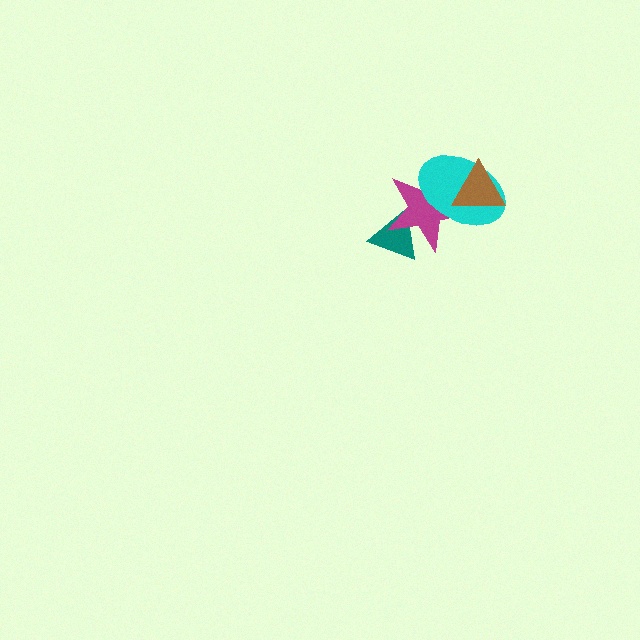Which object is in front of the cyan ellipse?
The brown triangle is in front of the cyan ellipse.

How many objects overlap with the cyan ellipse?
2 objects overlap with the cyan ellipse.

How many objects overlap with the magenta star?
3 objects overlap with the magenta star.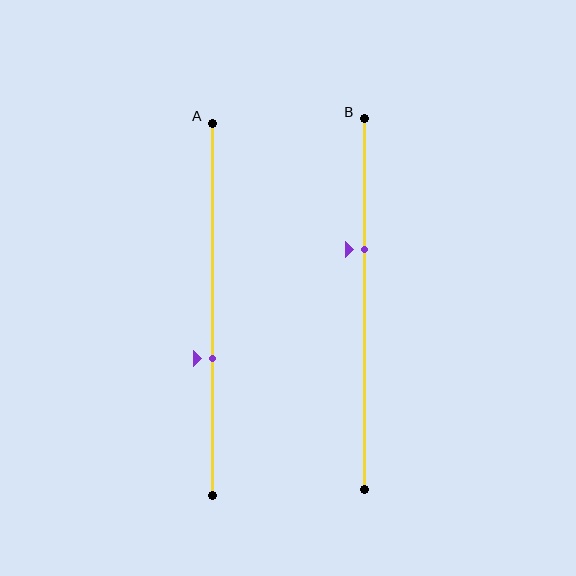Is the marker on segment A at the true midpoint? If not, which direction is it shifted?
No, the marker on segment A is shifted downward by about 13% of the segment length.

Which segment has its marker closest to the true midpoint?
Segment A has its marker closest to the true midpoint.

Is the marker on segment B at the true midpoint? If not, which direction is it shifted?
No, the marker on segment B is shifted upward by about 15% of the segment length.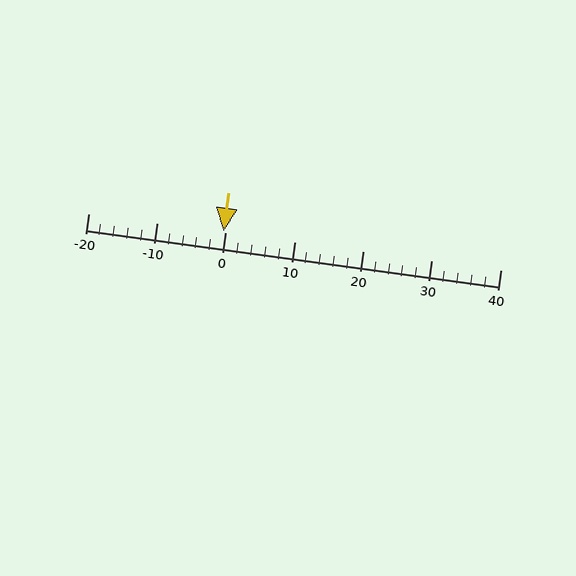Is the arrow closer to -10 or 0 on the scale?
The arrow is closer to 0.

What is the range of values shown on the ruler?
The ruler shows values from -20 to 40.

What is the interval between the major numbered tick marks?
The major tick marks are spaced 10 units apart.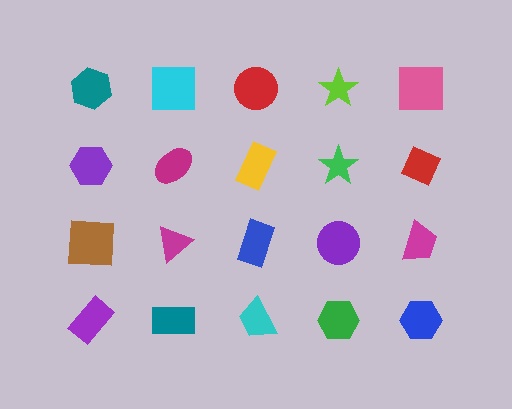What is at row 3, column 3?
A blue rectangle.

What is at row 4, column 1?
A purple rectangle.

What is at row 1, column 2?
A cyan square.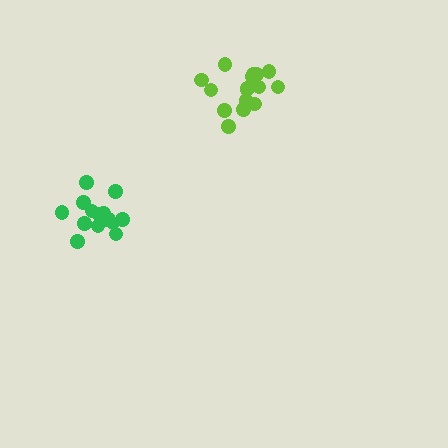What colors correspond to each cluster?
The clusters are colored: green, lime.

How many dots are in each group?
Group 1: 15 dots, Group 2: 16 dots (31 total).